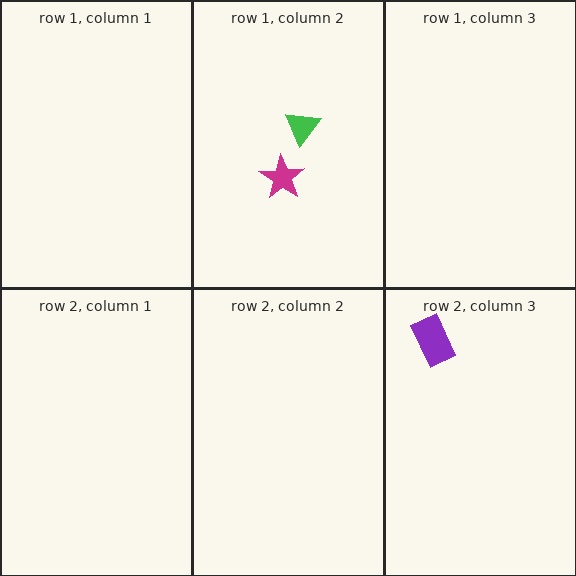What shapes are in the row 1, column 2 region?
The magenta star, the green triangle.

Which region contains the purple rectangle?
The row 2, column 3 region.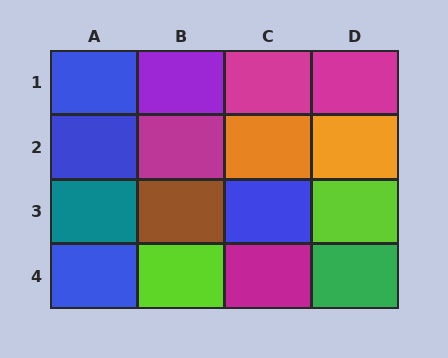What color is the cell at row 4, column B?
Lime.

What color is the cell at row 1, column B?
Purple.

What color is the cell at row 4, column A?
Blue.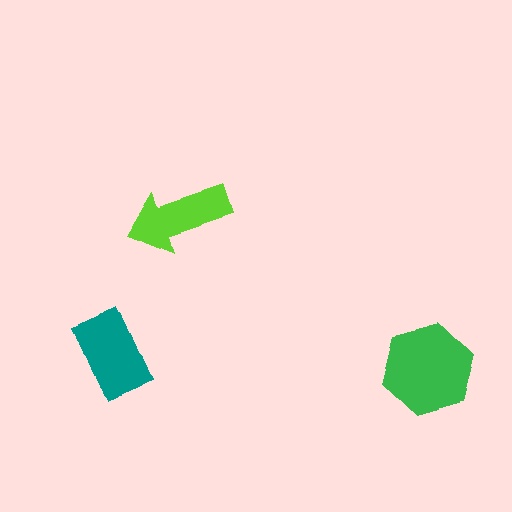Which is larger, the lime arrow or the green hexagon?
The green hexagon.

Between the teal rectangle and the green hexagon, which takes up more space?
The green hexagon.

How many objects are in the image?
There are 3 objects in the image.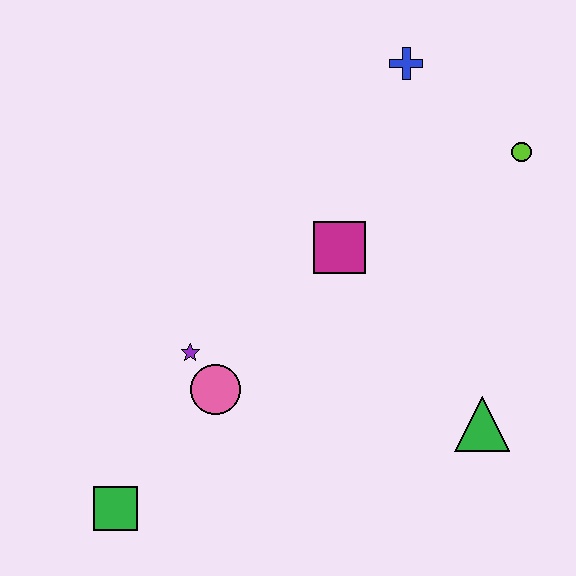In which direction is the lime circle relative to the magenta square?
The lime circle is to the right of the magenta square.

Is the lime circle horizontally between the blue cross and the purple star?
No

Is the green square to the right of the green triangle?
No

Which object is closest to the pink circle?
The purple star is closest to the pink circle.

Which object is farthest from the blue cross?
The green square is farthest from the blue cross.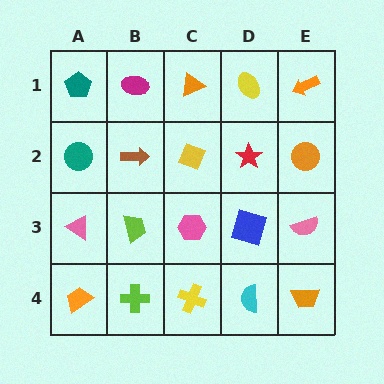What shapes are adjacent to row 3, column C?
A yellow diamond (row 2, column C), a yellow cross (row 4, column C), a lime trapezoid (row 3, column B), a blue square (row 3, column D).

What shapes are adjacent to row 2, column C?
An orange triangle (row 1, column C), a pink hexagon (row 3, column C), a brown arrow (row 2, column B), a red star (row 2, column D).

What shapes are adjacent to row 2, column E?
An orange arrow (row 1, column E), a pink semicircle (row 3, column E), a red star (row 2, column D).